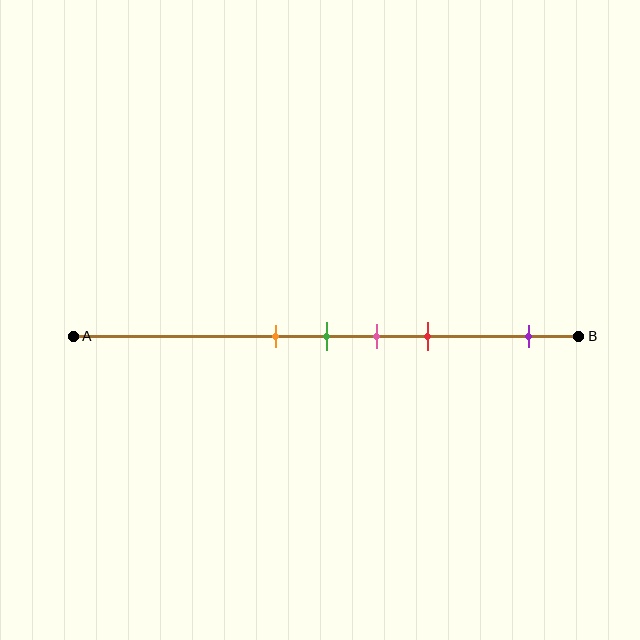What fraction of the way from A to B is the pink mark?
The pink mark is approximately 60% (0.6) of the way from A to B.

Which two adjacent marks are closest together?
The orange and green marks are the closest adjacent pair.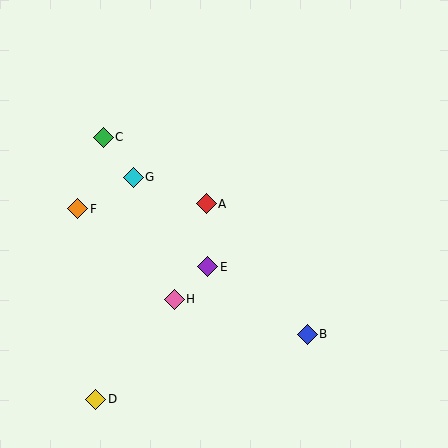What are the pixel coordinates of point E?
Point E is at (208, 267).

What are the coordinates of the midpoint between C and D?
The midpoint between C and D is at (99, 268).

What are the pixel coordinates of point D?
Point D is at (96, 399).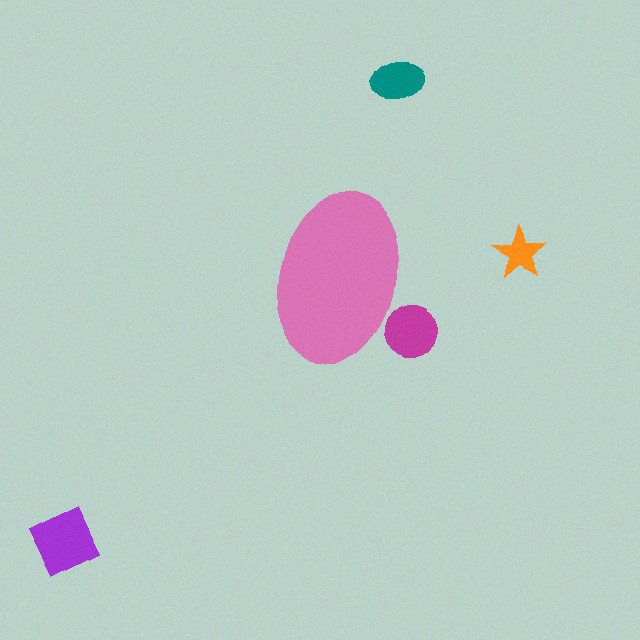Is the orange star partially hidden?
No, the orange star is fully visible.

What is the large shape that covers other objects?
A pink ellipse.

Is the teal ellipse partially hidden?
No, the teal ellipse is fully visible.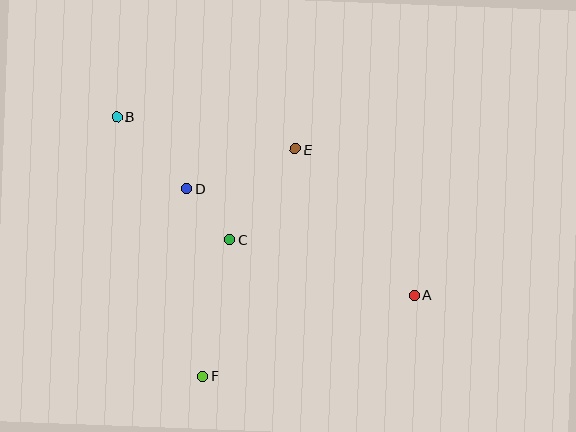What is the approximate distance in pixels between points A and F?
The distance between A and F is approximately 227 pixels.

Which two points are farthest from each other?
Points A and B are farthest from each other.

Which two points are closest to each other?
Points C and D are closest to each other.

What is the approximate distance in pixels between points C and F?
The distance between C and F is approximately 139 pixels.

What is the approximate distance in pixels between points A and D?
The distance between A and D is approximately 252 pixels.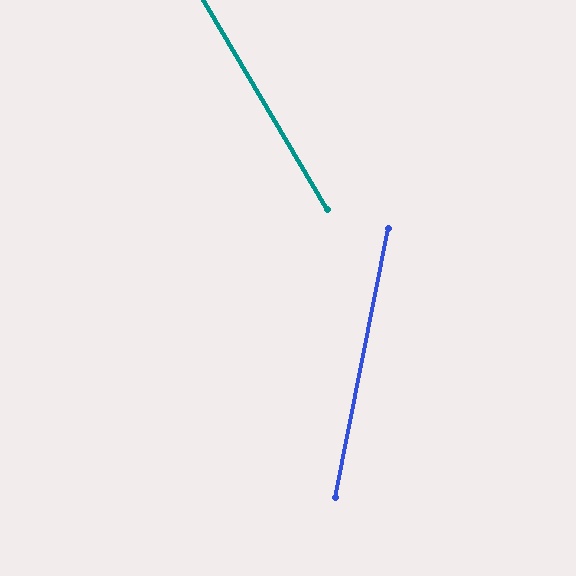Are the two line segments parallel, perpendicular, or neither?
Neither parallel nor perpendicular — they differ by about 42°.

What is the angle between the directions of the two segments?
Approximately 42 degrees.